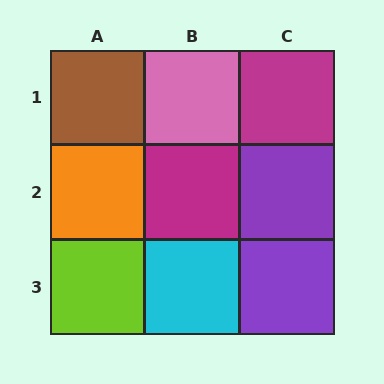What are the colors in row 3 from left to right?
Lime, cyan, purple.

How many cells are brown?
1 cell is brown.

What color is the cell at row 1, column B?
Pink.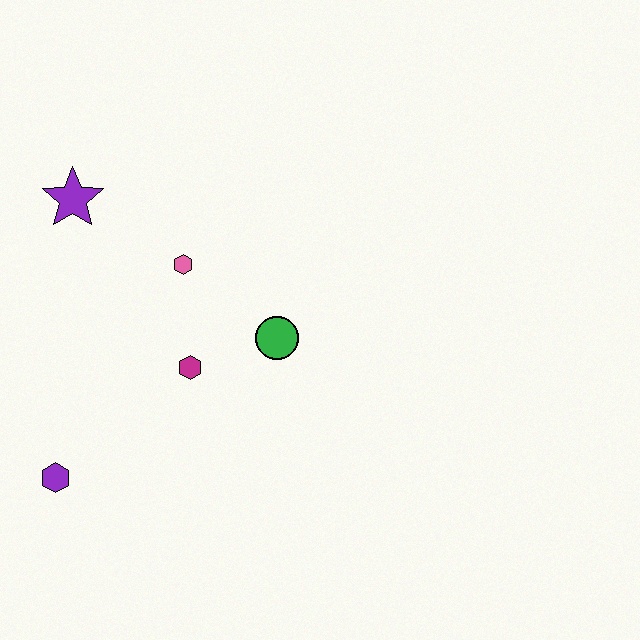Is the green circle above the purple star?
No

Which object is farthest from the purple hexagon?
The purple star is farthest from the purple hexagon.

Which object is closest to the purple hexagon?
The magenta hexagon is closest to the purple hexagon.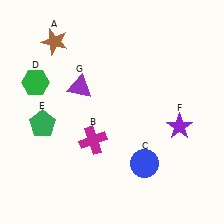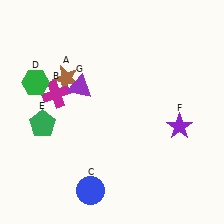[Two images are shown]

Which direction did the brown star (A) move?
The brown star (A) moved down.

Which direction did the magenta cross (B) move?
The magenta cross (B) moved up.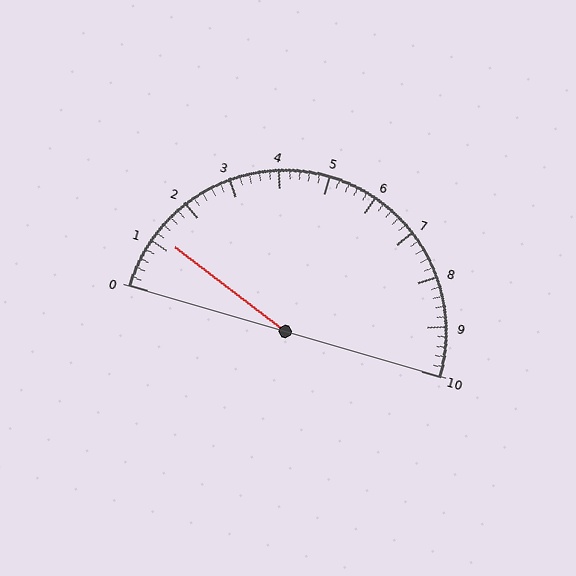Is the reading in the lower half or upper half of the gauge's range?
The reading is in the lower half of the range (0 to 10).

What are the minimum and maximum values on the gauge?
The gauge ranges from 0 to 10.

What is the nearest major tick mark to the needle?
The nearest major tick mark is 1.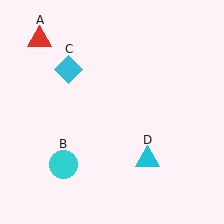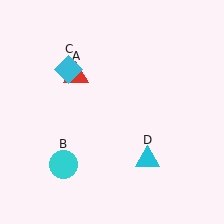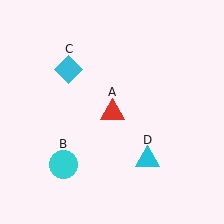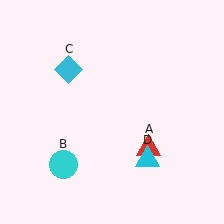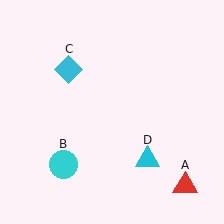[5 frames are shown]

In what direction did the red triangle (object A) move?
The red triangle (object A) moved down and to the right.